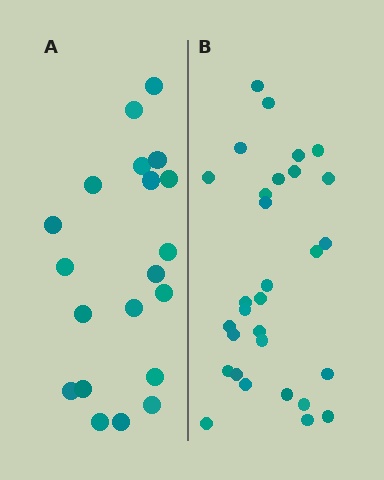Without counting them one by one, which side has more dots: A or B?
Region B (the right region) has more dots.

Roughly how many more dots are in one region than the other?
Region B has roughly 10 or so more dots than region A.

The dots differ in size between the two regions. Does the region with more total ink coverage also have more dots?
No. Region A has more total ink coverage because its dots are larger, but region B actually contains more individual dots. Total area can be misleading — the number of items is what matters here.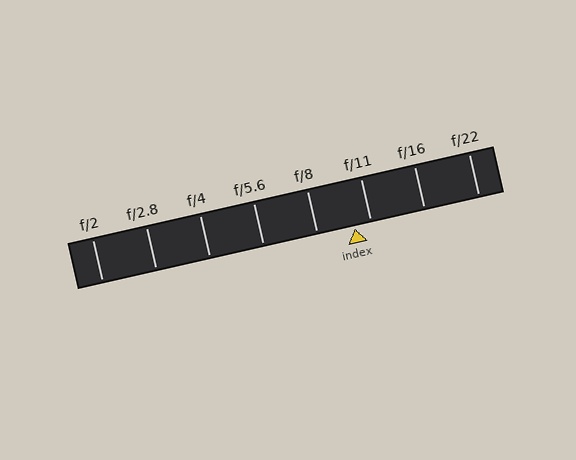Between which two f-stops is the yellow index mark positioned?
The index mark is between f/8 and f/11.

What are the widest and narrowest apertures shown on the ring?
The widest aperture shown is f/2 and the narrowest is f/22.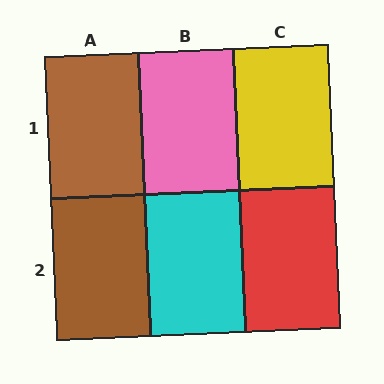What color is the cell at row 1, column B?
Pink.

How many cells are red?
1 cell is red.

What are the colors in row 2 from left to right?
Brown, cyan, red.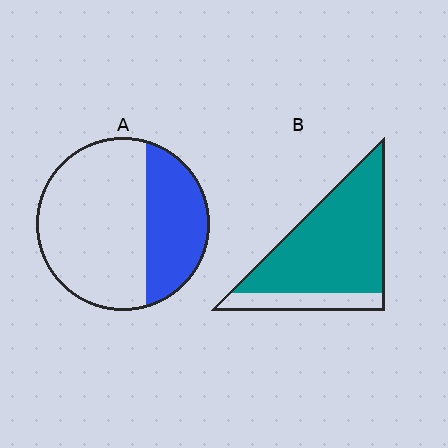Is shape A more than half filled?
No.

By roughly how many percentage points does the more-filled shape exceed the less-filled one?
By roughly 45 percentage points (B over A).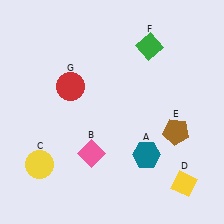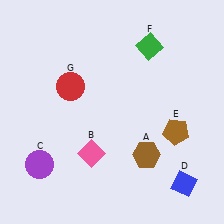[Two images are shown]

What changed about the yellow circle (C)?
In Image 1, C is yellow. In Image 2, it changed to purple.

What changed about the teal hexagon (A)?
In Image 1, A is teal. In Image 2, it changed to brown.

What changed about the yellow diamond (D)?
In Image 1, D is yellow. In Image 2, it changed to blue.